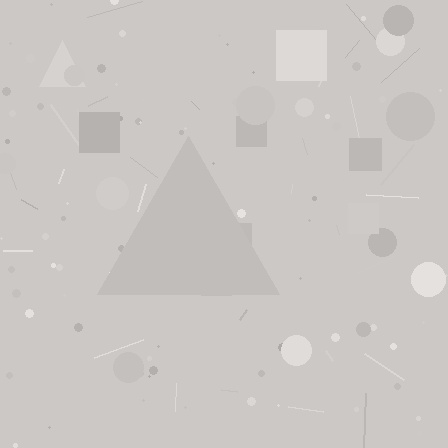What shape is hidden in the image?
A triangle is hidden in the image.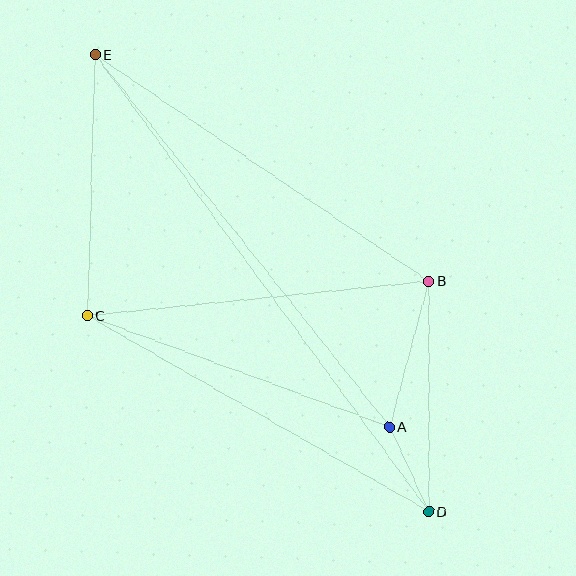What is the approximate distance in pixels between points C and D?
The distance between C and D is approximately 394 pixels.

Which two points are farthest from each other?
Points D and E are farthest from each other.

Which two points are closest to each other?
Points A and D are closest to each other.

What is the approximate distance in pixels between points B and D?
The distance between B and D is approximately 230 pixels.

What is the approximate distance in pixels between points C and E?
The distance between C and E is approximately 261 pixels.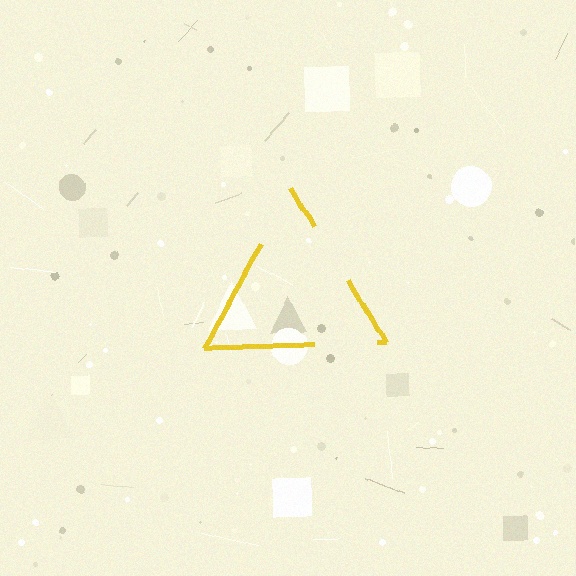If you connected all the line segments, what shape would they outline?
They would outline a triangle.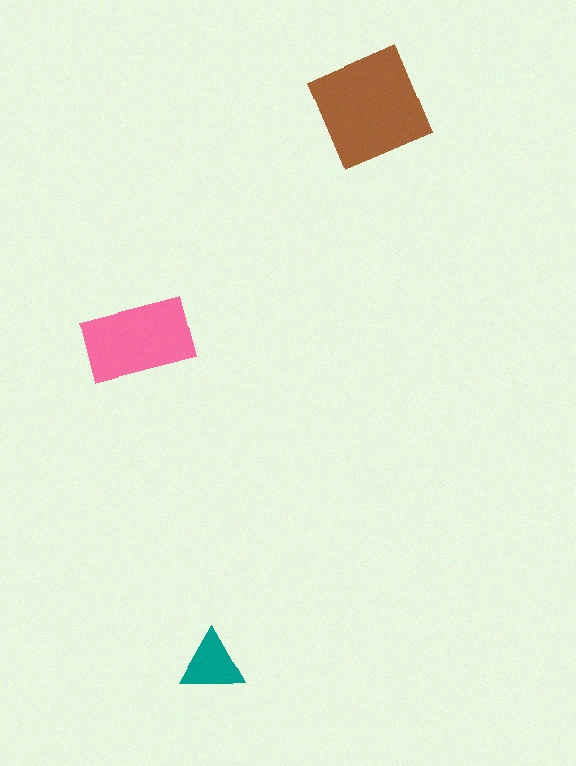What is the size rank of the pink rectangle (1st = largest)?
2nd.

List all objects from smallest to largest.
The teal triangle, the pink rectangle, the brown square.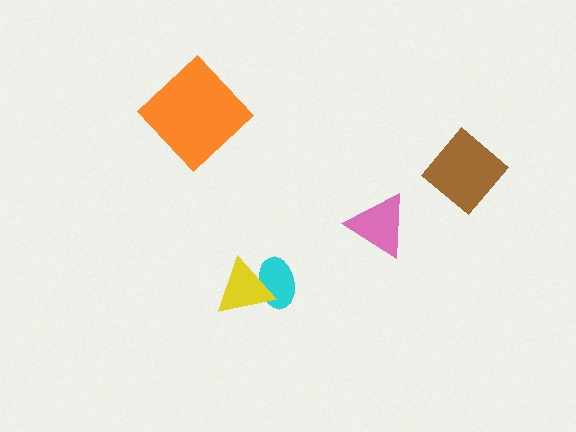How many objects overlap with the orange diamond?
0 objects overlap with the orange diamond.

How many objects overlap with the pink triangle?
0 objects overlap with the pink triangle.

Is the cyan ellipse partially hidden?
Yes, it is partially covered by another shape.